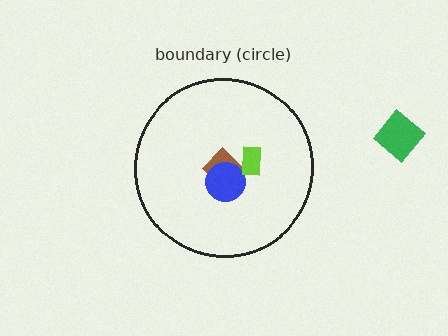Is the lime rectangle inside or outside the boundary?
Inside.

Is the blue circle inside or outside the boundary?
Inside.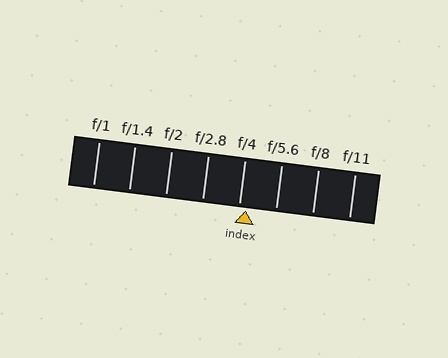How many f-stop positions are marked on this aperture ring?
There are 8 f-stop positions marked.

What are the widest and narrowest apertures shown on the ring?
The widest aperture shown is f/1 and the narrowest is f/11.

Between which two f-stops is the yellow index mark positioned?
The index mark is between f/4 and f/5.6.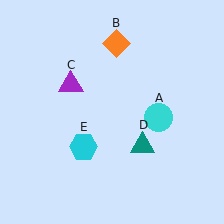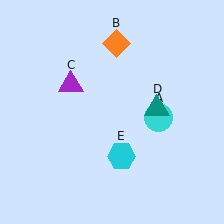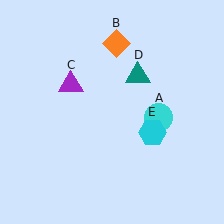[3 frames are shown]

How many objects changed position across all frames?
2 objects changed position: teal triangle (object D), cyan hexagon (object E).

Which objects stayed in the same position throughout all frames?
Cyan circle (object A) and orange diamond (object B) and purple triangle (object C) remained stationary.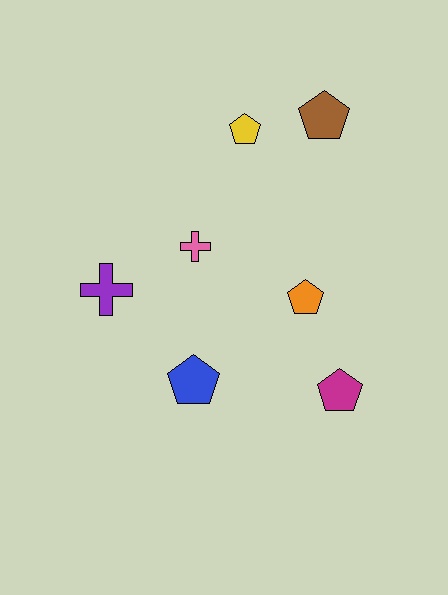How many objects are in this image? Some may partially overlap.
There are 7 objects.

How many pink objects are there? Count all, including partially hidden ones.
There is 1 pink object.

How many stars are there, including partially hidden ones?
There are no stars.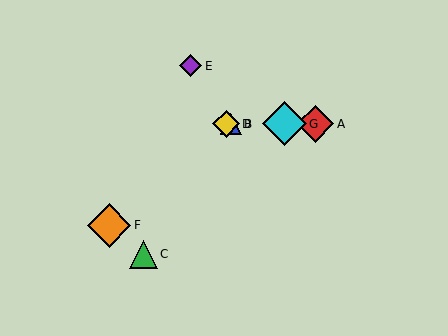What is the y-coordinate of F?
Object F is at y≈225.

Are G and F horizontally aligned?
No, G is at y≈124 and F is at y≈225.